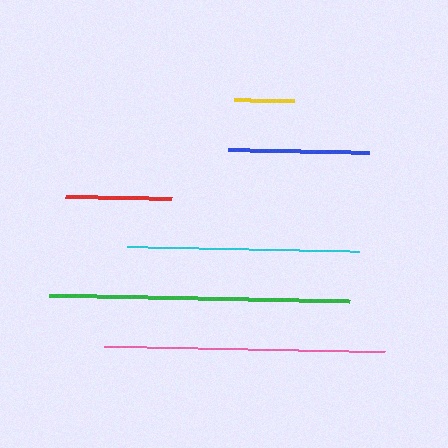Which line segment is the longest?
The green line is the longest at approximately 302 pixels.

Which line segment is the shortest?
The yellow line is the shortest at approximately 60 pixels.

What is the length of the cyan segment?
The cyan segment is approximately 233 pixels long.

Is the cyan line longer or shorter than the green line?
The green line is longer than the cyan line.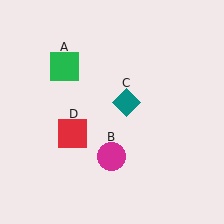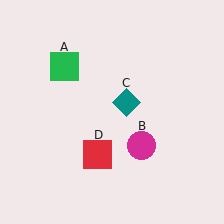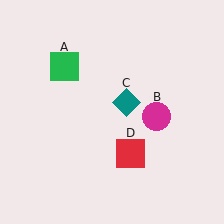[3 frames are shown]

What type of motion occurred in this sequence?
The magenta circle (object B), red square (object D) rotated counterclockwise around the center of the scene.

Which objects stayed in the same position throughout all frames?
Green square (object A) and teal diamond (object C) remained stationary.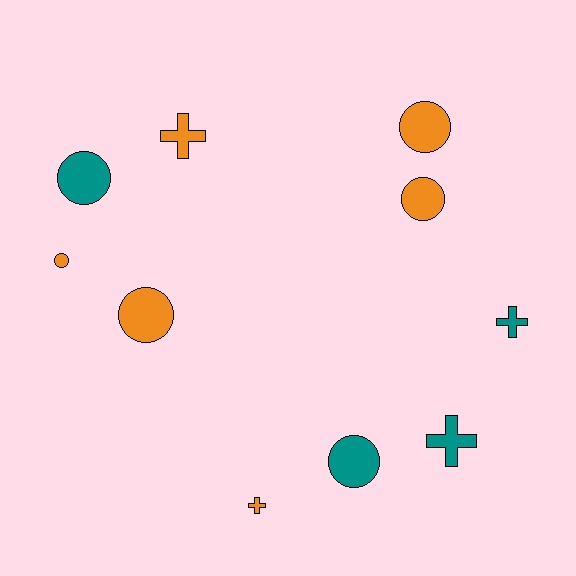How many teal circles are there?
There are 2 teal circles.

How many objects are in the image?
There are 10 objects.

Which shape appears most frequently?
Circle, with 6 objects.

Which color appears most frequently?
Orange, with 6 objects.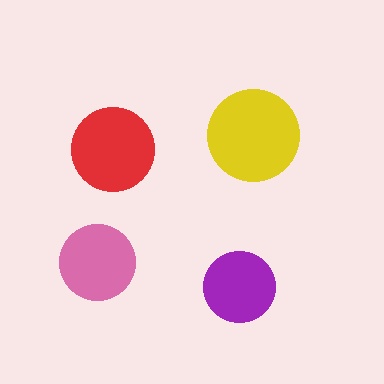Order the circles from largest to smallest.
the yellow one, the red one, the pink one, the purple one.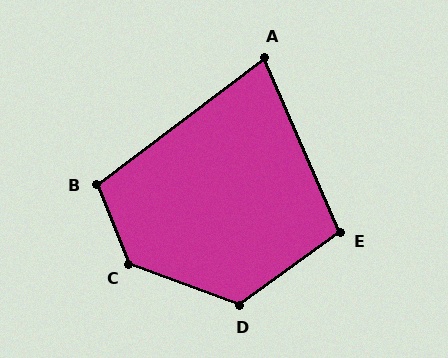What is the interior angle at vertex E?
Approximately 103 degrees (obtuse).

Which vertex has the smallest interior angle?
A, at approximately 76 degrees.